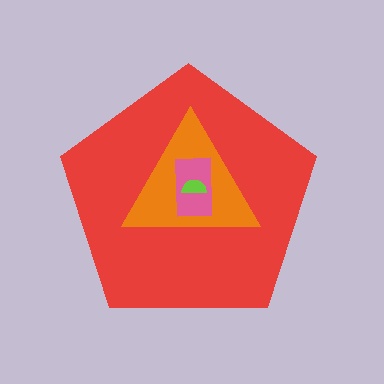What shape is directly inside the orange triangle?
The pink rectangle.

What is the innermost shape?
The lime semicircle.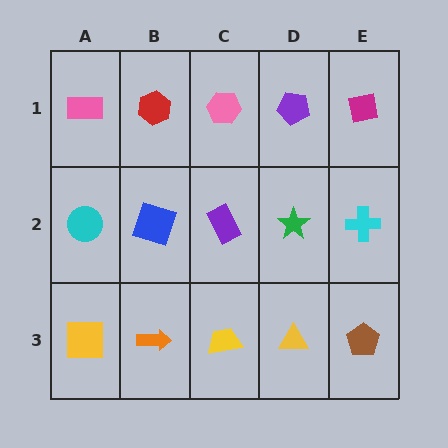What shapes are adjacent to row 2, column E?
A magenta square (row 1, column E), a brown pentagon (row 3, column E), a green star (row 2, column D).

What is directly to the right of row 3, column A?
An orange arrow.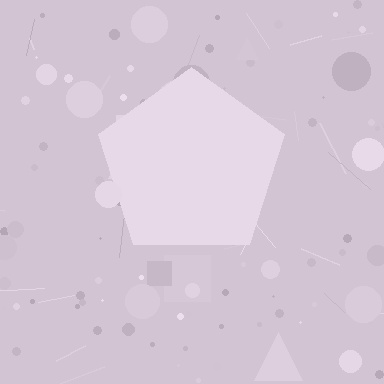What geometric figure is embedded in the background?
A pentagon is embedded in the background.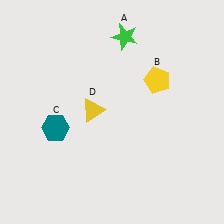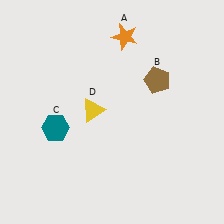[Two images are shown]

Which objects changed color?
A changed from green to orange. B changed from yellow to brown.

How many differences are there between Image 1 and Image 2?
There are 2 differences between the two images.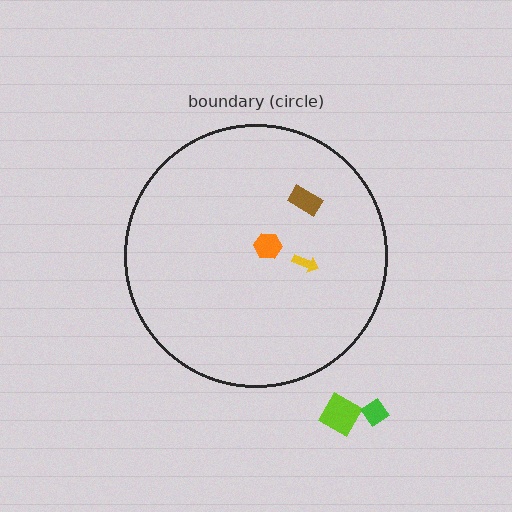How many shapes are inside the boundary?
3 inside, 2 outside.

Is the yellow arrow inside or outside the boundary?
Inside.